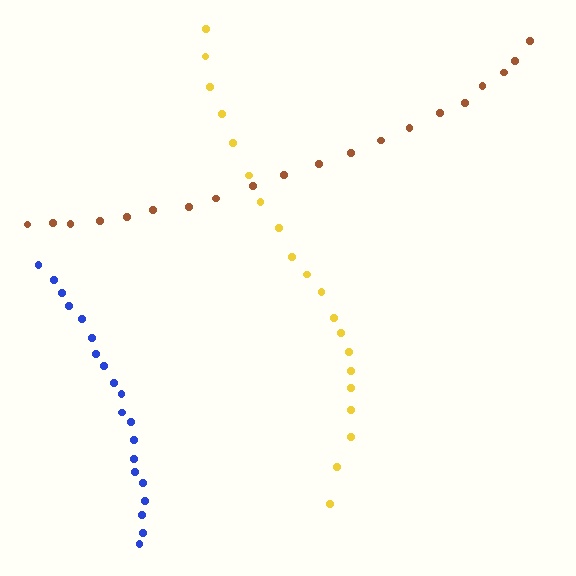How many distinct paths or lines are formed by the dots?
There are 3 distinct paths.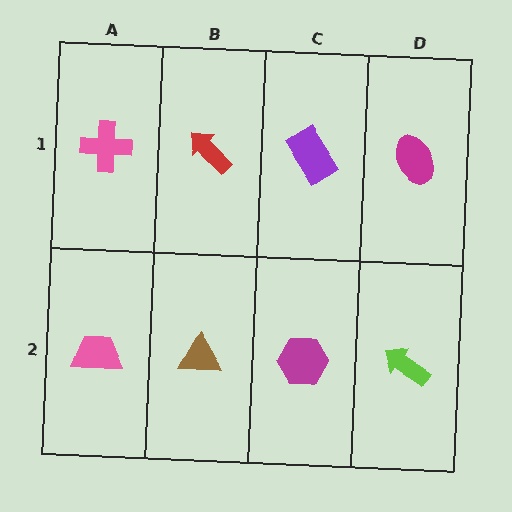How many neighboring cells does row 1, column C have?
3.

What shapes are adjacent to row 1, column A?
A pink trapezoid (row 2, column A), a red arrow (row 1, column B).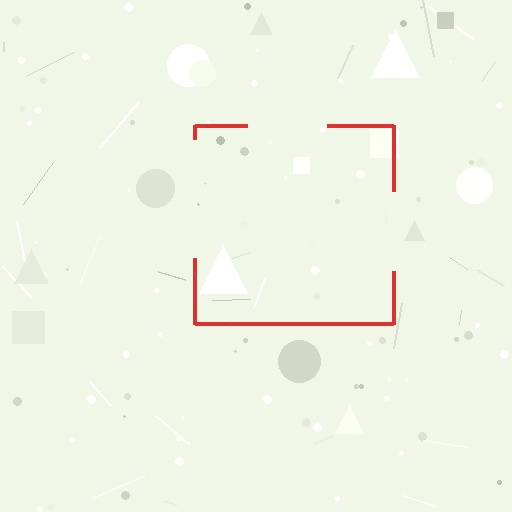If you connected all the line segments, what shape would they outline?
They would outline a square.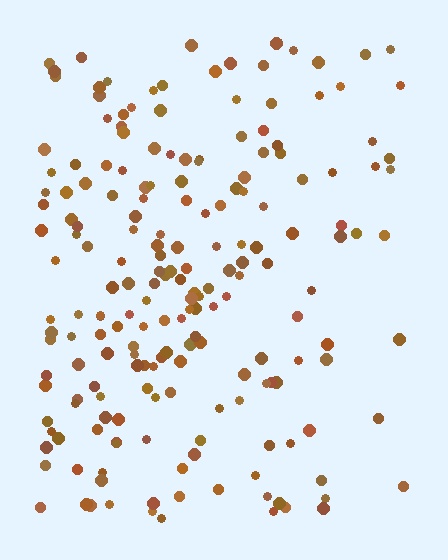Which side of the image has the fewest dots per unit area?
The right.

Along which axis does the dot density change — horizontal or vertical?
Horizontal.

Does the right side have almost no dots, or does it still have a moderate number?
Still a moderate number, just noticeably fewer than the left.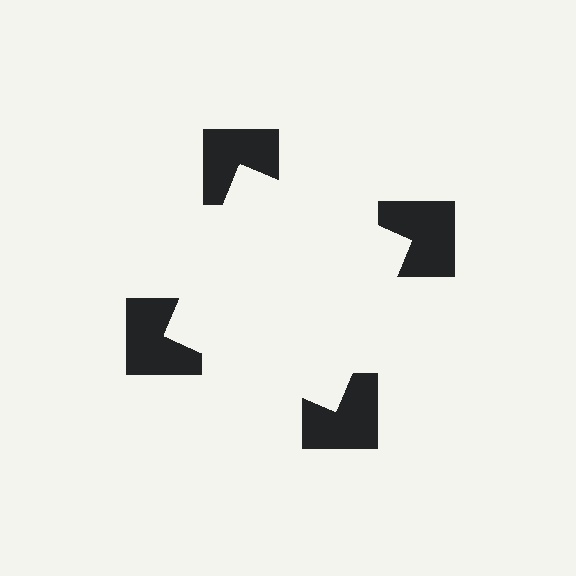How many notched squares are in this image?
There are 4 — one at each vertex of the illusory square.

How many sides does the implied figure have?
4 sides.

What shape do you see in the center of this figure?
An illusory square — its edges are inferred from the aligned wedge cuts in the notched squares, not physically drawn.